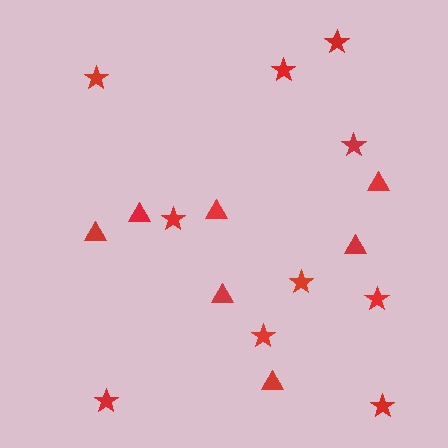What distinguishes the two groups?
There are 2 groups: one group of stars (10) and one group of triangles (7).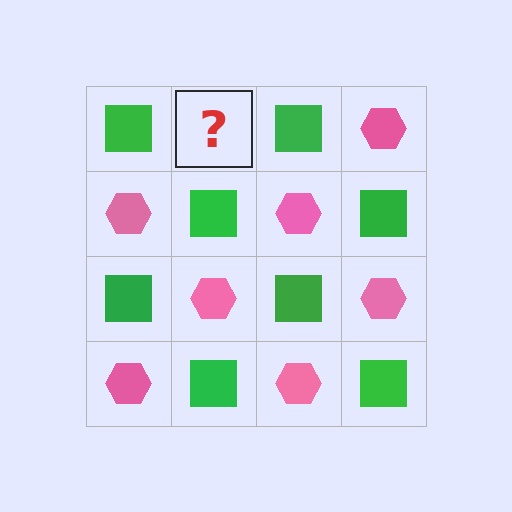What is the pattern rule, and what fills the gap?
The rule is that it alternates green square and pink hexagon in a checkerboard pattern. The gap should be filled with a pink hexagon.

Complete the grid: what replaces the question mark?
The question mark should be replaced with a pink hexagon.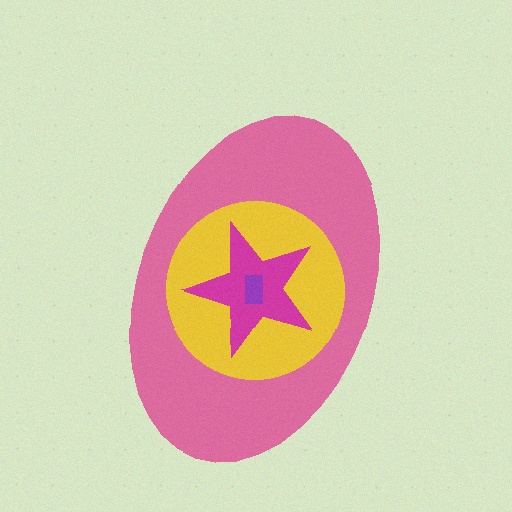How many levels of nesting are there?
4.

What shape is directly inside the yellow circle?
The magenta star.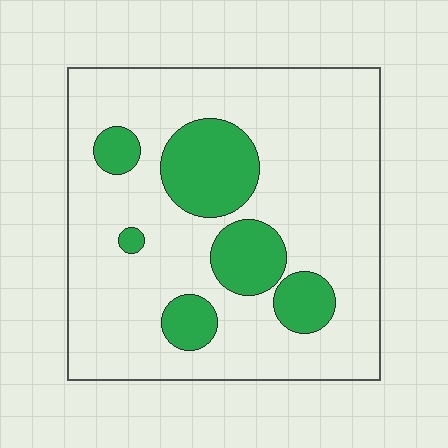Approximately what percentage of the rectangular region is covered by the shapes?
Approximately 20%.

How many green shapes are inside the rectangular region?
6.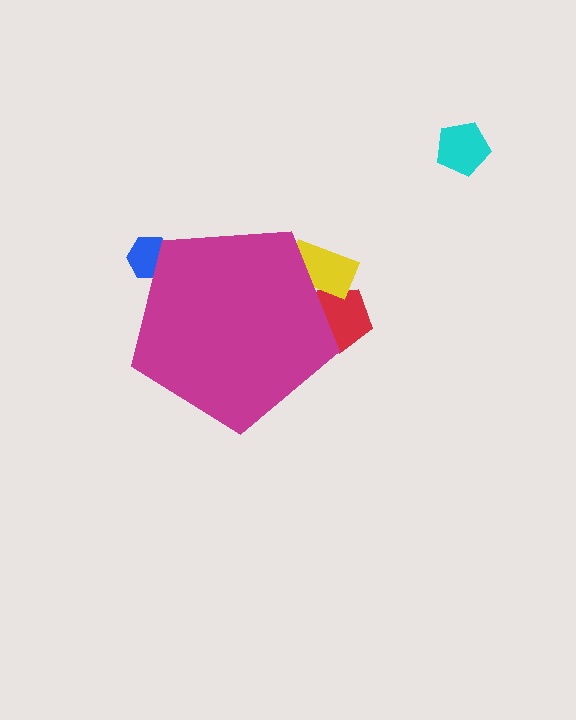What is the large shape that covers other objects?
A magenta pentagon.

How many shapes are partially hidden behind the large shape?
3 shapes are partially hidden.